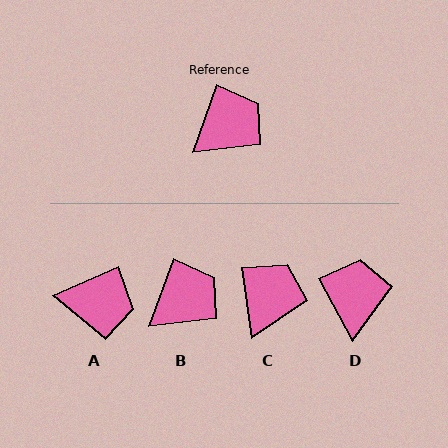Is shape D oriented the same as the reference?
No, it is off by about 48 degrees.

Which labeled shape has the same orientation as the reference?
B.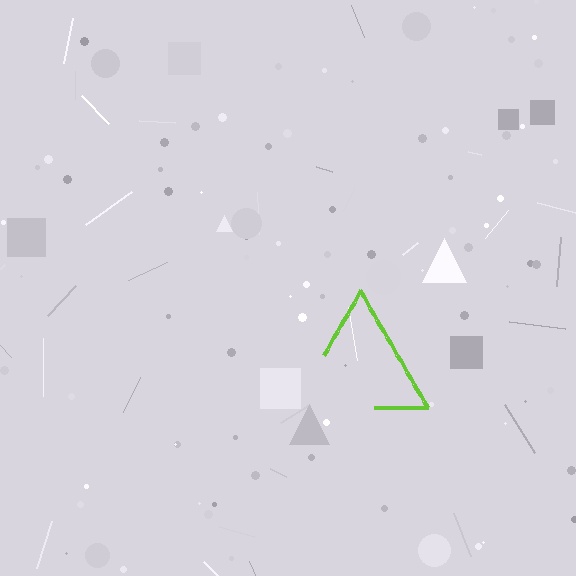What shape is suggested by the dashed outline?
The dashed outline suggests a triangle.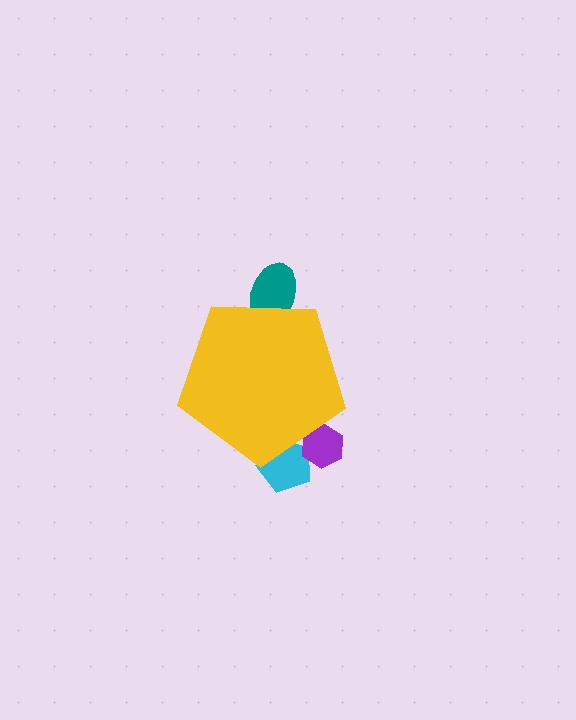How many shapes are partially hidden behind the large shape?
3 shapes are partially hidden.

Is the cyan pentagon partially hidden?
Yes, the cyan pentagon is partially hidden behind the yellow pentagon.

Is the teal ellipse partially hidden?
Yes, the teal ellipse is partially hidden behind the yellow pentagon.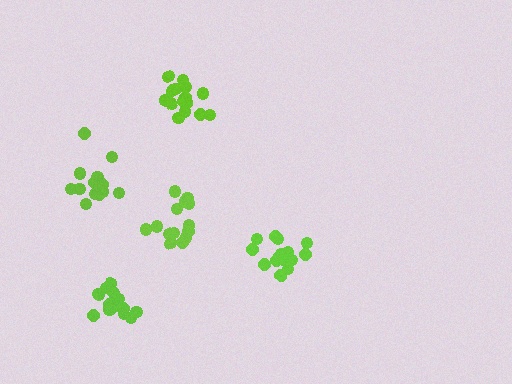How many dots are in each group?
Group 1: 15 dots, Group 2: 17 dots, Group 3: 14 dots, Group 4: 15 dots, Group 5: 14 dots (75 total).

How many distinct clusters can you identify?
There are 5 distinct clusters.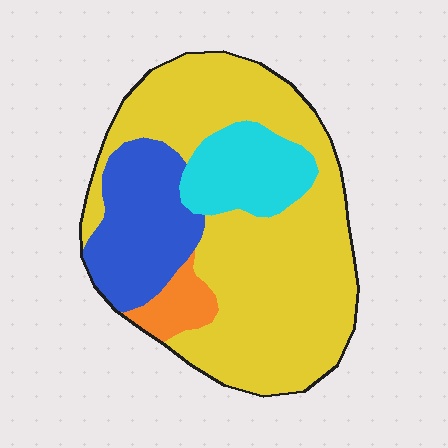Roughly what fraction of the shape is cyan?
Cyan takes up about one eighth (1/8) of the shape.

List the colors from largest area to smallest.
From largest to smallest: yellow, blue, cyan, orange.